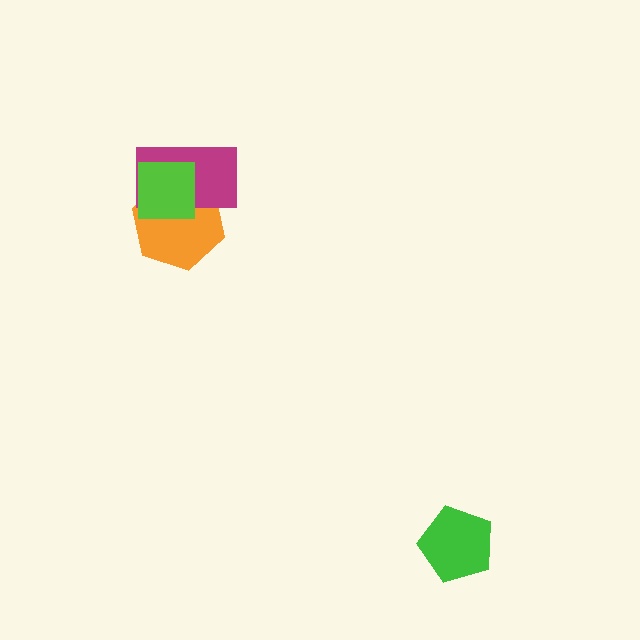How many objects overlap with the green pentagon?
0 objects overlap with the green pentagon.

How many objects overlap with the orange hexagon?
2 objects overlap with the orange hexagon.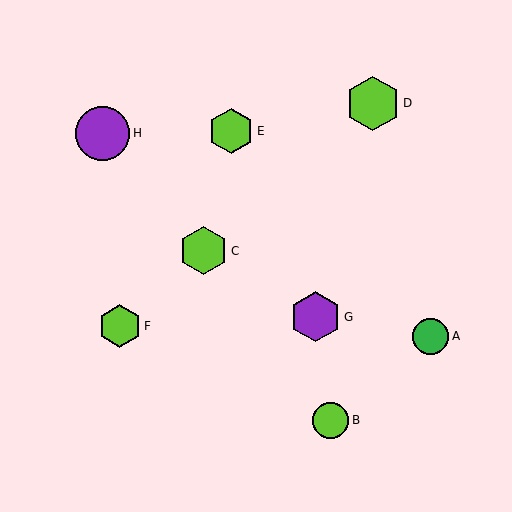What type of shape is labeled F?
Shape F is a lime hexagon.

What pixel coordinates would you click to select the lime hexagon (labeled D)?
Click at (373, 103) to select the lime hexagon D.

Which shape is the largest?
The purple circle (labeled H) is the largest.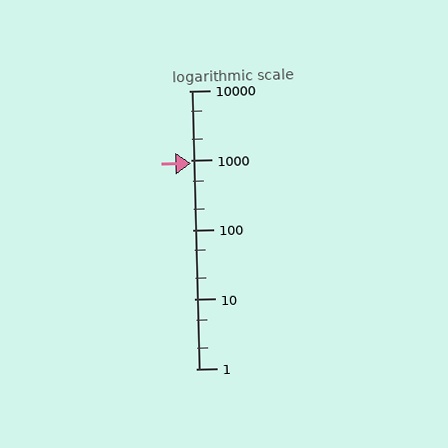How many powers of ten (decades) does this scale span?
The scale spans 4 decades, from 1 to 10000.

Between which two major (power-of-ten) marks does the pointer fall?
The pointer is between 100 and 1000.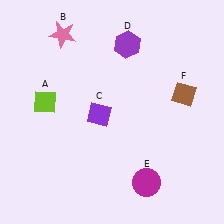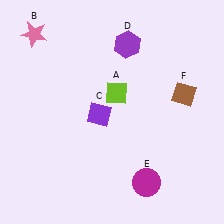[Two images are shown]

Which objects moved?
The objects that moved are: the lime diamond (A), the pink star (B).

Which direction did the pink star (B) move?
The pink star (B) moved left.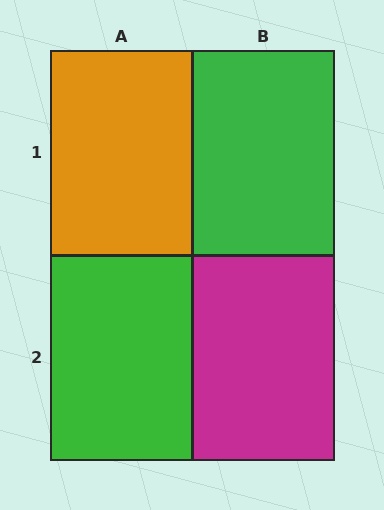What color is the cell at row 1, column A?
Orange.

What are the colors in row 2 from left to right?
Green, magenta.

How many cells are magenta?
1 cell is magenta.